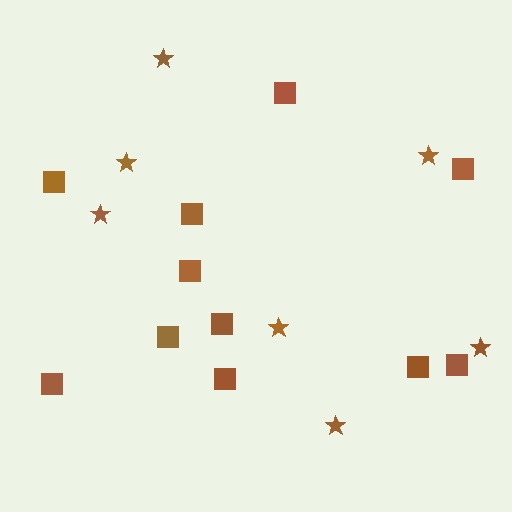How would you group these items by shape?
There are 2 groups: one group of stars (7) and one group of squares (11).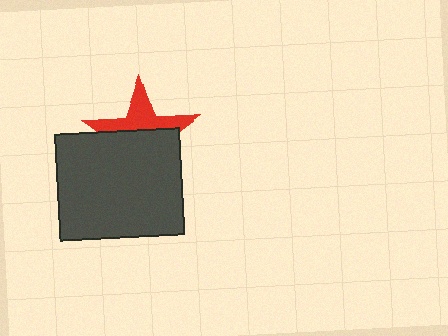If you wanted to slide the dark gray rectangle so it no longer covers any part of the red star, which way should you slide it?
Slide it down — that is the most direct way to separate the two shapes.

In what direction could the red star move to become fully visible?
The red star could move up. That would shift it out from behind the dark gray rectangle entirely.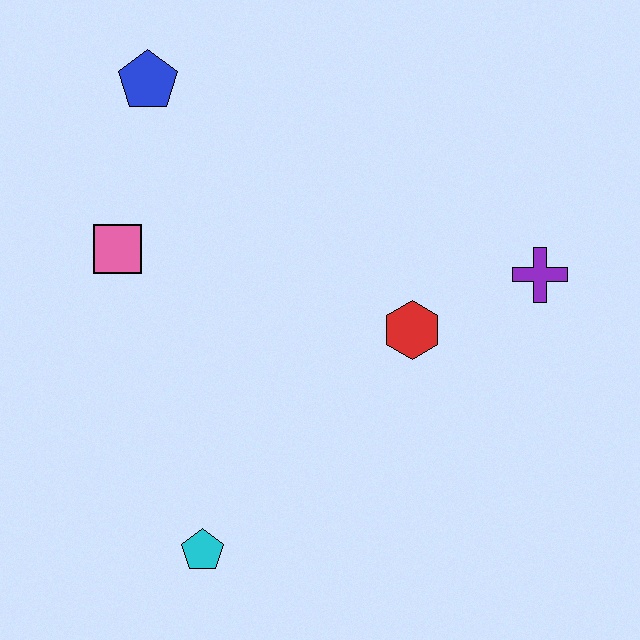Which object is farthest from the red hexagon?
The blue pentagon is farthest from the red hexagon.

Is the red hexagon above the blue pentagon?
No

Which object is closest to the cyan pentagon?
The red hexagon is closest to the cyan pentagon.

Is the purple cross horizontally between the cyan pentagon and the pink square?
No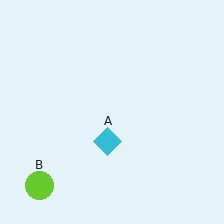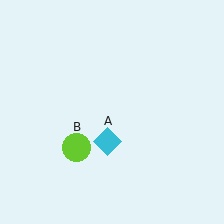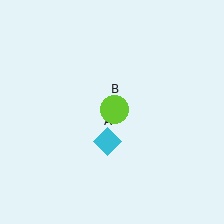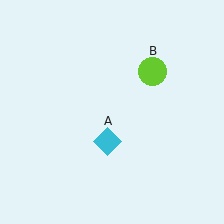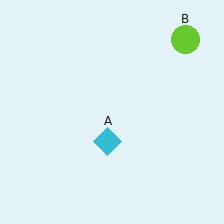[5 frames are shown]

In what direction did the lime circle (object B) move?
The lime circle (object B) moved up and to the right.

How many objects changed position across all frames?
1 object changed position: lime circle (object B).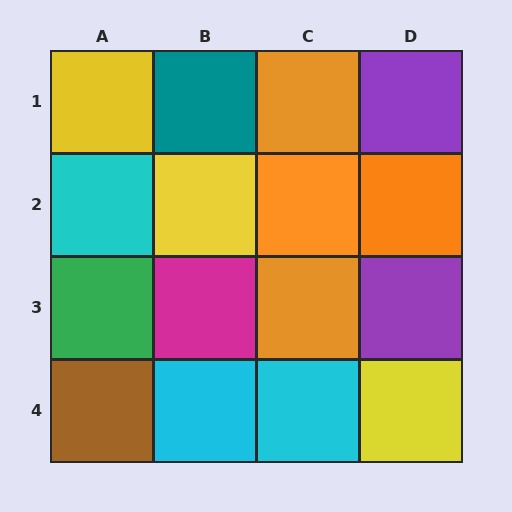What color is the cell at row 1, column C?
Orange.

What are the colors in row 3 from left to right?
Green, magenta, orange, purple.